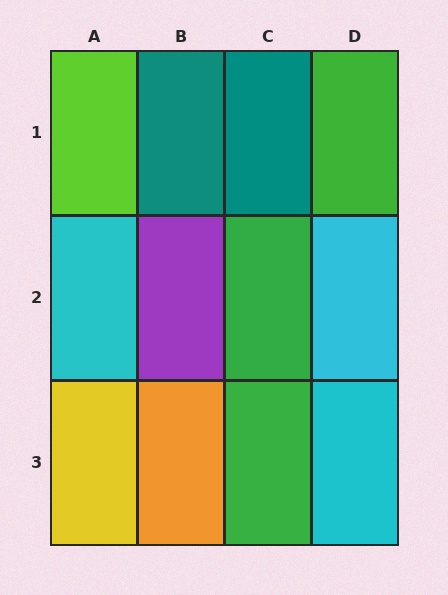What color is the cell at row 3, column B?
Orange.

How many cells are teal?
2 cells are teal.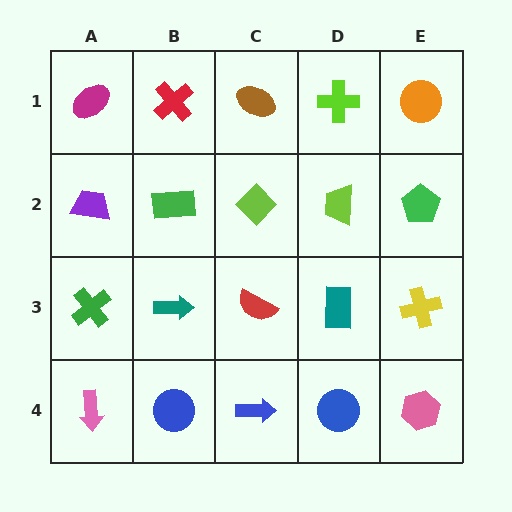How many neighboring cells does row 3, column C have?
4.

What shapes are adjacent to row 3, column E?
A green pentagon (row 2, column E), a pink hexagon (row 4, column E), a teal rectangle (row 3, column D).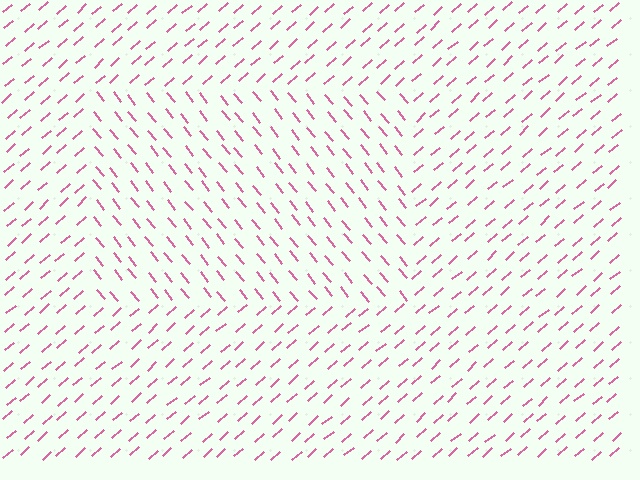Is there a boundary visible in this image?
Yes, there is a texture boundary formed by a change in line orientation.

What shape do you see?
I see a rectangle.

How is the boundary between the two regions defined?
The boundary is defined purely by a change in line orientation (approximately 88 degrees difference). All lines are the same color and thickness.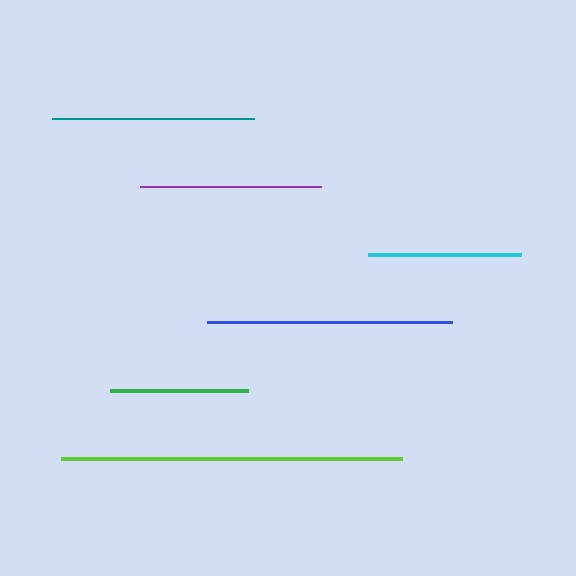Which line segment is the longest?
The lime line is the longest at approximately 341 pixels.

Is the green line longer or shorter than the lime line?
The lime line is longer than the green line.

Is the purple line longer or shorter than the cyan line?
The purple line is longer than the cyan line.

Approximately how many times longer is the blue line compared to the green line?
The blue line is approximately 1.8 times the length of the green line.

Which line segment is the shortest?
The green line is the shortest at approximately 138 pixels.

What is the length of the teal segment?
The teal segment is approximately 202 pixels long.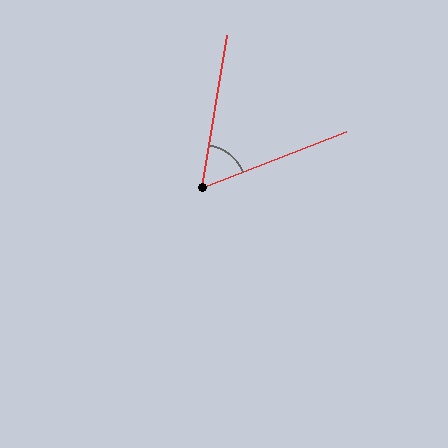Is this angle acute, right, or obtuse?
It is acute.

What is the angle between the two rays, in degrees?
Approximately 59 degrees.